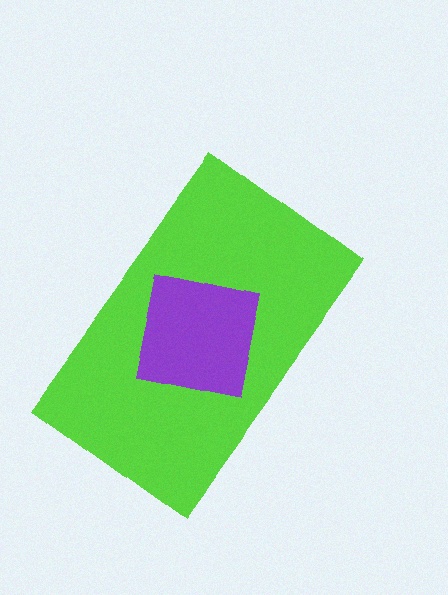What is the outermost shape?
The lime rectangle.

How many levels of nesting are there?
2.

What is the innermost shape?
The purple square.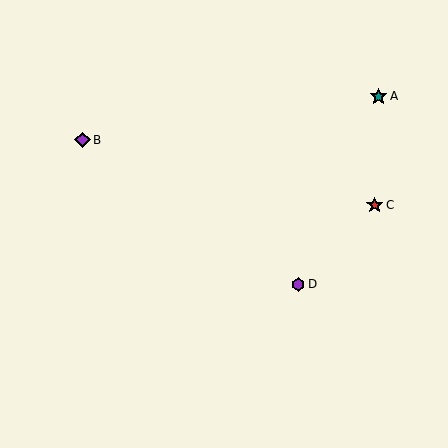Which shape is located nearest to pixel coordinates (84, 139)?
The purple diamond (labeled B) at (82, 140) is nearest to that location.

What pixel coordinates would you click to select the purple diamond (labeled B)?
Click at (82, 140) to select the purple diamond B.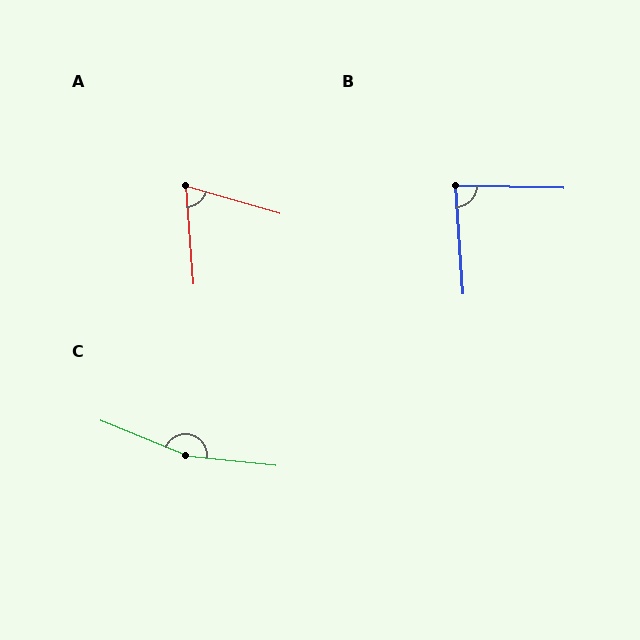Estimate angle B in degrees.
Approximately 85 degrees.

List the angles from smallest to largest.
A (70°), B (85°), C (164°).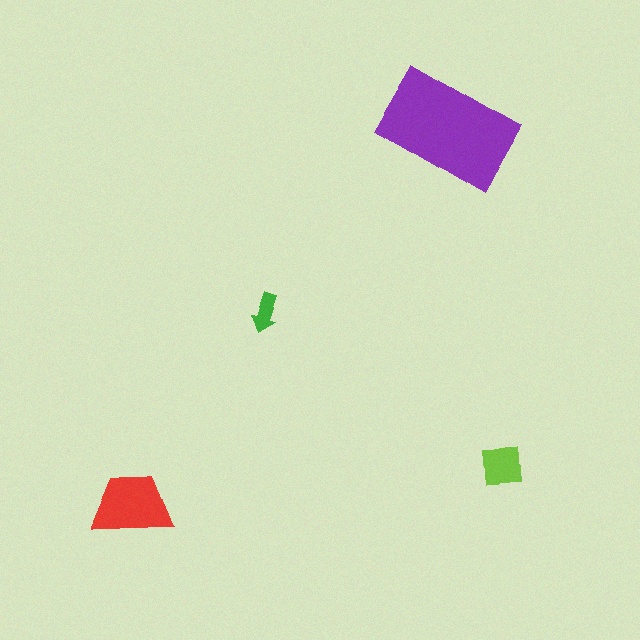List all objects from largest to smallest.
The purple rectangle, the red trapezoid, the lime square, the green arrow.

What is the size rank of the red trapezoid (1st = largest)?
2nd.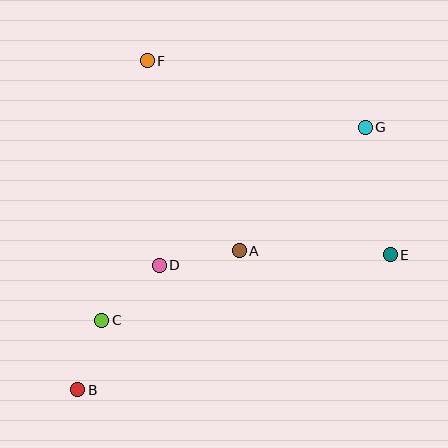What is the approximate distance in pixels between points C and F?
The distance between C and F is approximately 263 pixels.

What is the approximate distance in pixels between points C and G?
The distance between C and G is approximately 326 pixels.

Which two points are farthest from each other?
Points B and G are farthest from each other.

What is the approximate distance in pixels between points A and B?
The distance between A and B is approximately 213 pixels.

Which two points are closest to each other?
Points B and C are closest to each other.